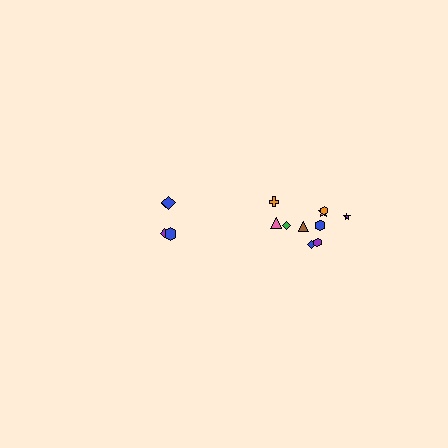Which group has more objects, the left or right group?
The right group.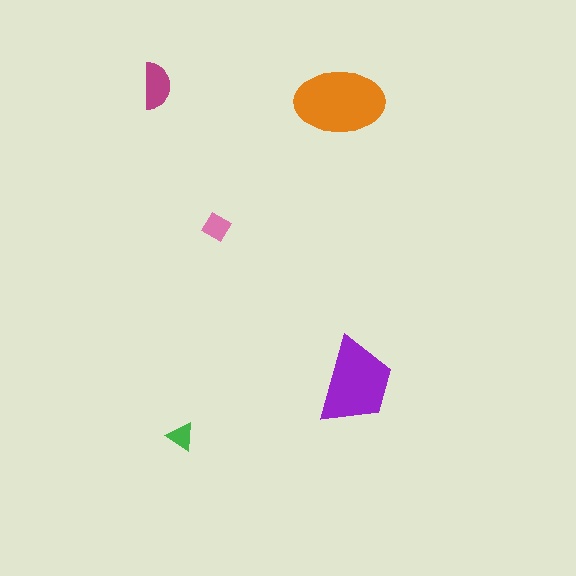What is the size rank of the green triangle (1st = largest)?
5th.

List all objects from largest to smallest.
The orange ellipse, the purple trapezoid, the magenta semicircle, the pink diamond, the green triangle.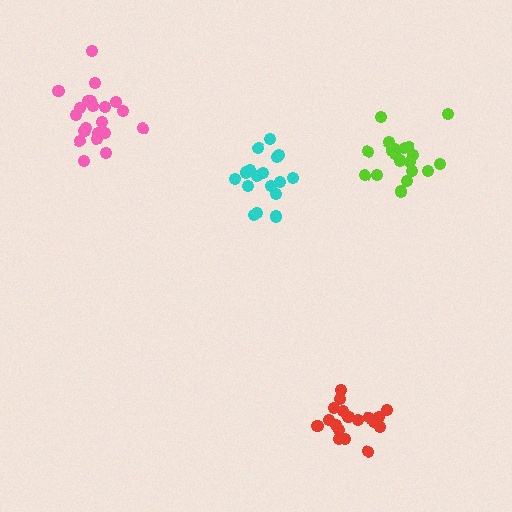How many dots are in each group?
Group 1: 19 dots, Group 2: 18 dots, Group 3: 17 dots, Group 4: 21 dots (75 total).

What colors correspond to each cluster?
The clusters are colored: lime, red, cyan, pink.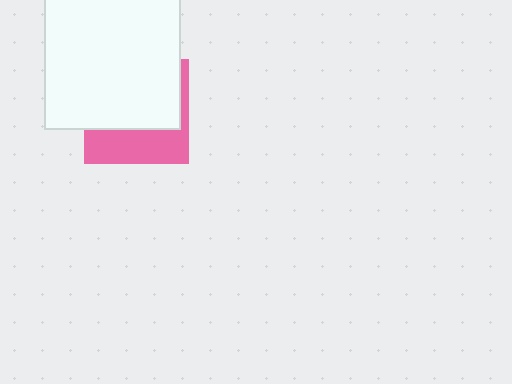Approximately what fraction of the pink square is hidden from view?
Roughly 62% of the pink square is hidden behind the white square.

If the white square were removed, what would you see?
You would see the complete pink square.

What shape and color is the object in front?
The object in front is a white square.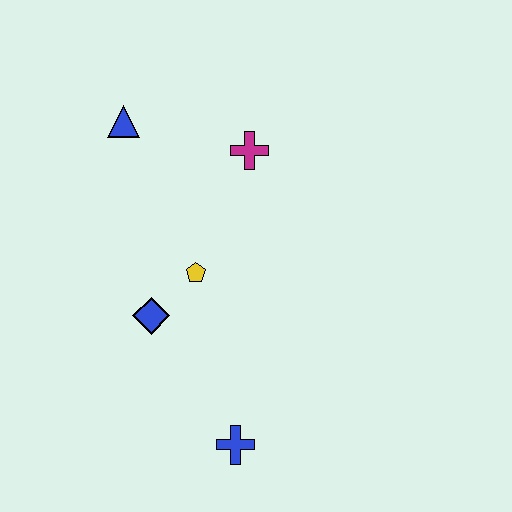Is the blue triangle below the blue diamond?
No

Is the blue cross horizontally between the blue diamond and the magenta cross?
Yes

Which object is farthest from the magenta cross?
The blue cross is farthest from the magenta cross.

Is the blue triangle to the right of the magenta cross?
No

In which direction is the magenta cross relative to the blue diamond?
The magenta cross is above the blue diamond.